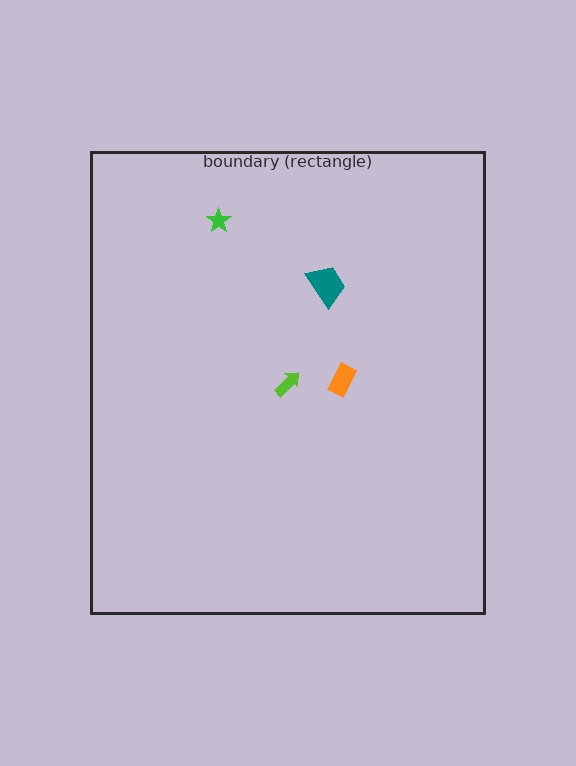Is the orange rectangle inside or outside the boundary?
Inside.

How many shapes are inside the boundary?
4 inside, 0 outside.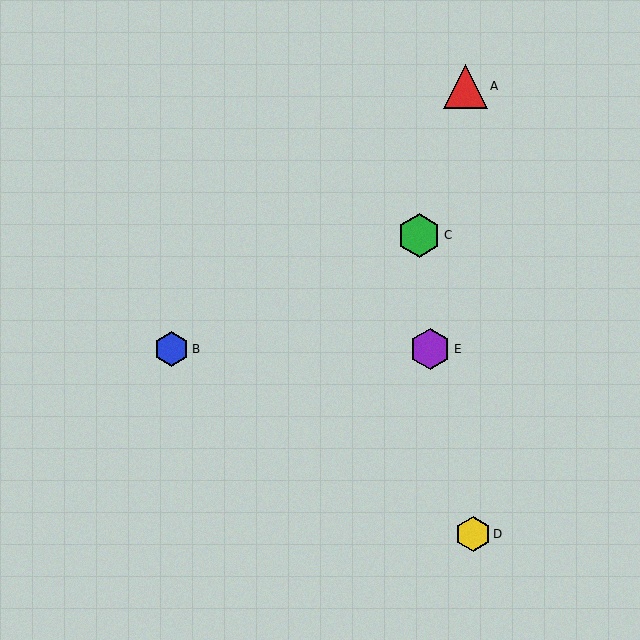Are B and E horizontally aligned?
Yes, both are at y≈349.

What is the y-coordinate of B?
Object B is at y≈349.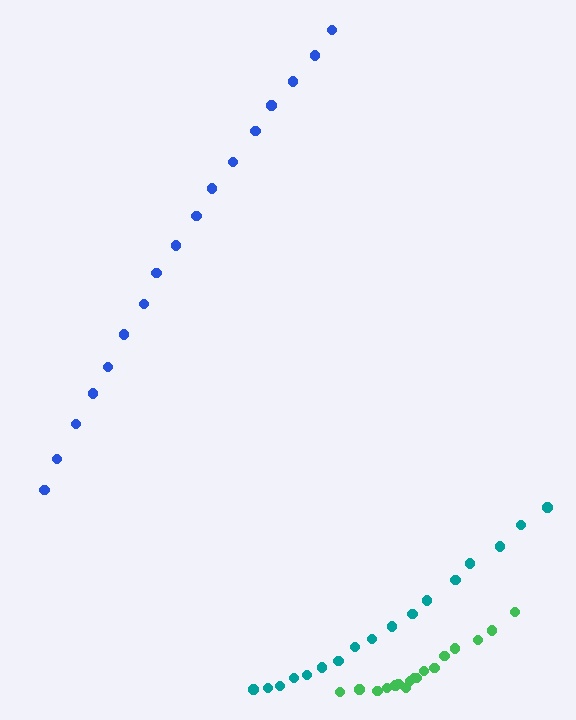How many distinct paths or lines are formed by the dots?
There are 3 distinct paths.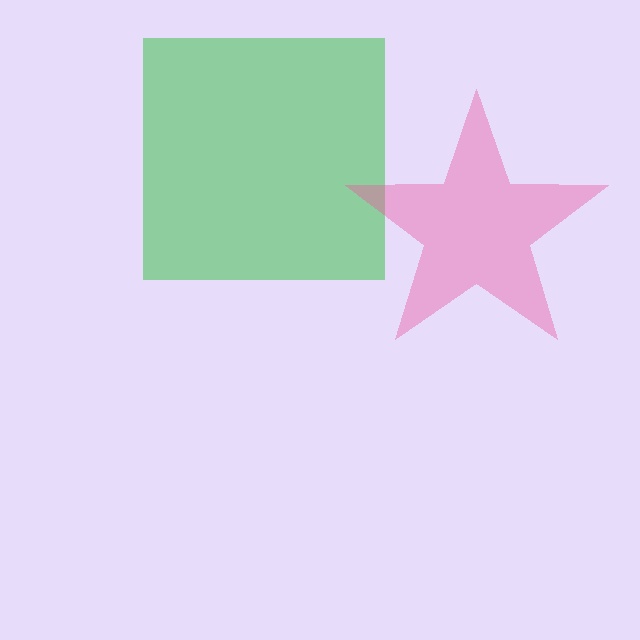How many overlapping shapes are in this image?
There are 2 overlapping shapes in the image.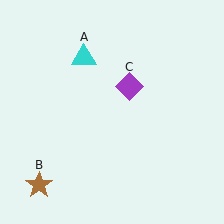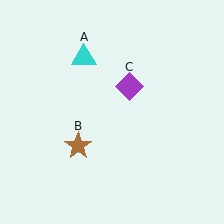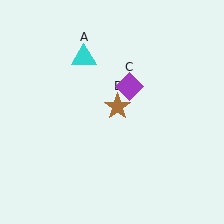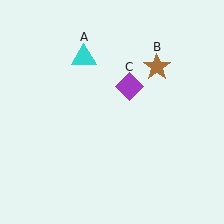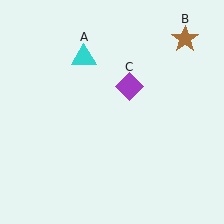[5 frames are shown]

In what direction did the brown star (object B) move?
The brown star (object B) moved up and to the right.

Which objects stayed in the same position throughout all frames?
Cyan triangle (object A) and purple diamond (object C) remained stationary.